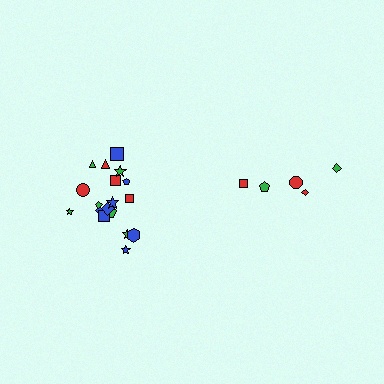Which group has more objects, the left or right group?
The left group.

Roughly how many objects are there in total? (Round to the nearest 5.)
Roughly 25 objects in total.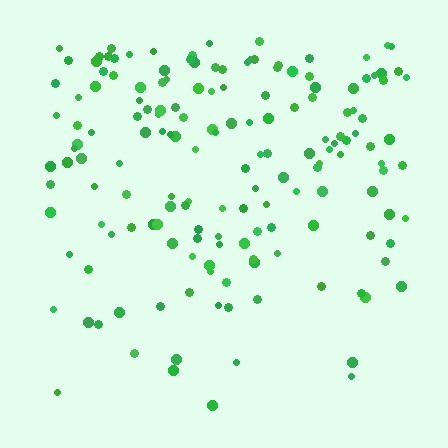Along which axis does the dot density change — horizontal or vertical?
Vertical.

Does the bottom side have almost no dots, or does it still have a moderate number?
Still a moderate number, just noticeably fewer than the top.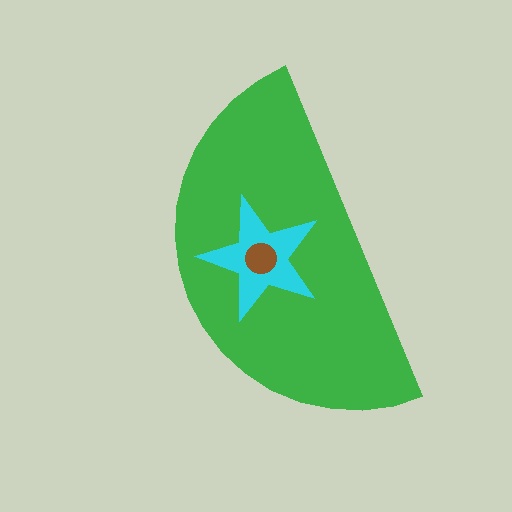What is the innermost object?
The brown circle.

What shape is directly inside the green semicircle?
The cyan star.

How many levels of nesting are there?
3.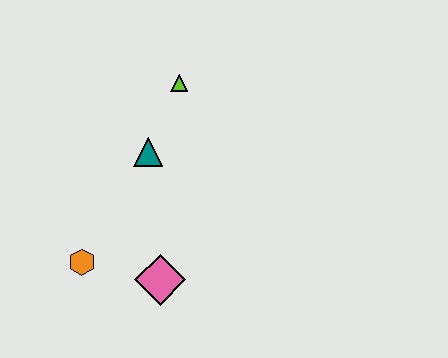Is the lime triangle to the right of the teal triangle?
Yes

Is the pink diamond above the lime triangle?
No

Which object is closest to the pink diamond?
The orange hexagon is closest to the pink diamond.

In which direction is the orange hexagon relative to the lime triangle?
The orange hexagon is below the lime triangle.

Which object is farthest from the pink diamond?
The lime triangle is farthest from the pink diamond.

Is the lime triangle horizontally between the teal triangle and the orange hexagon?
No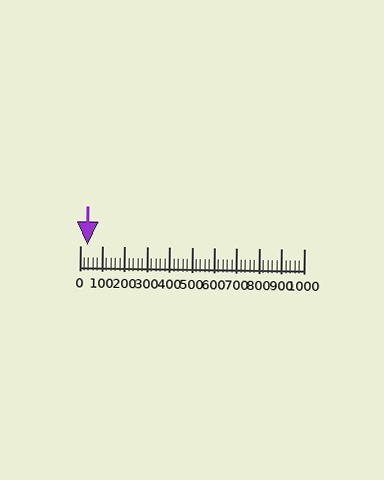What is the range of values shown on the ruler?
The ruler shows values from 0 to 1000.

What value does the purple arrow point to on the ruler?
The purple arrow points to approximately 32.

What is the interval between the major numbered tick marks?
The major tick marks are spaced 100 units apart.